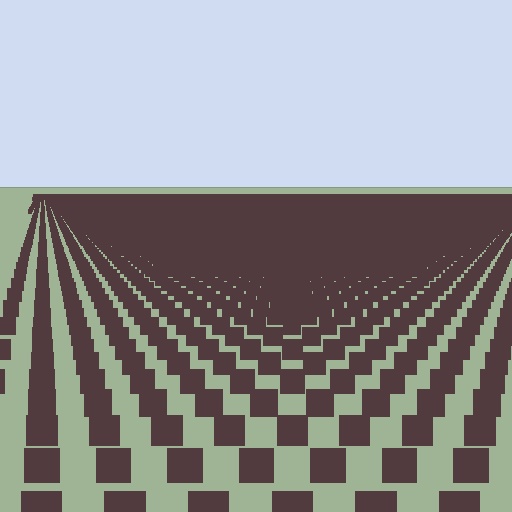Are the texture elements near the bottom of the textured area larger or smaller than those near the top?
Larger. Near the bottom, elements are closer to the viewer and appear at a bigger on-screen size.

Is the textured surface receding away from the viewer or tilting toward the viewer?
The surface is receding away from the viewer. Texture elements get smaller and denser toward the top.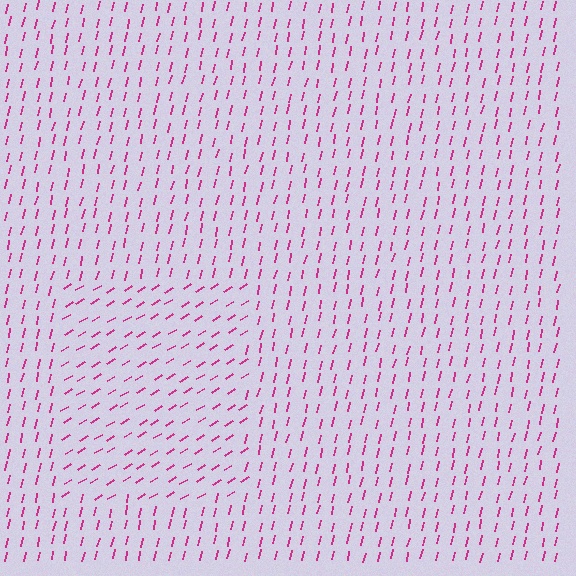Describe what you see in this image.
The image is filled with small magenta line segments. A rectangle region in the image has lines oriented differently from the surrounding lines, creating a visible texture boundary.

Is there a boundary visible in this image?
Yes, there is a texture boundary formed by a change in line orientation.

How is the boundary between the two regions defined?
The boundary is defined purely by a change in line orientation (approximately 45 degrees difference). All lines are the same color and thickness.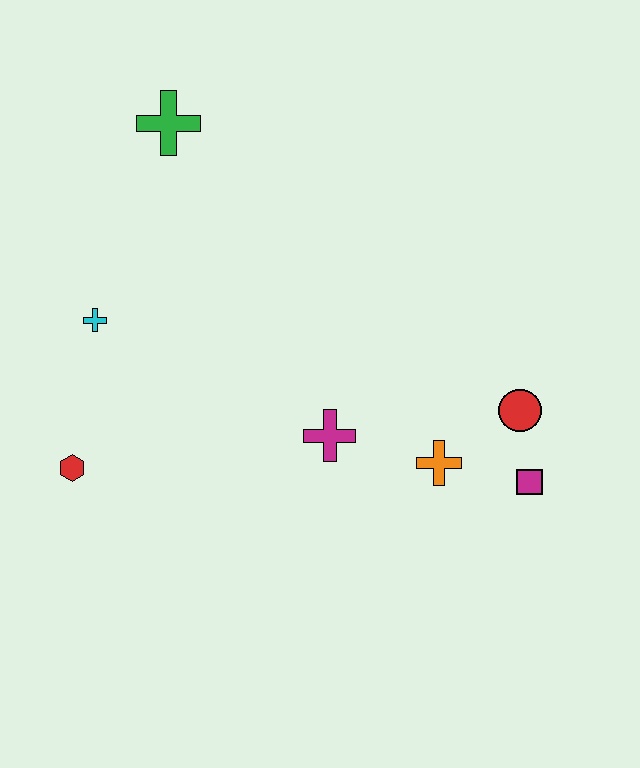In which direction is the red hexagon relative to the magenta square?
The red hexagon is to the left of the magenta square.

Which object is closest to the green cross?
The cyan cross is closest to the green cross.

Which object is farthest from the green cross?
The magenta square is farthest from the green cross.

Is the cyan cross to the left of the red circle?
Yes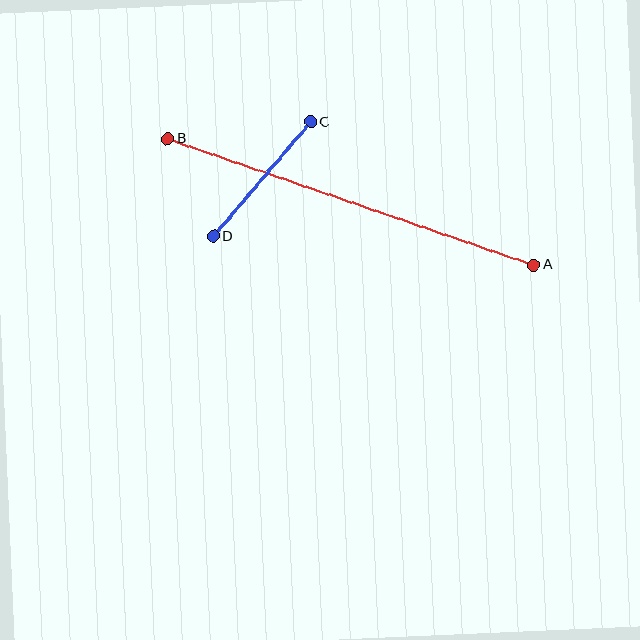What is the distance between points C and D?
The distance is approximately 150 pixels.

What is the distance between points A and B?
The distance is approximately 387 pixels.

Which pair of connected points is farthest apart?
Points A and B are farthest apart.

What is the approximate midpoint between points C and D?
The midpoint is at approximately (262, 179) pixels.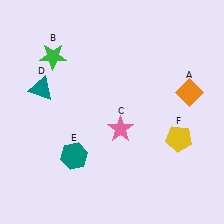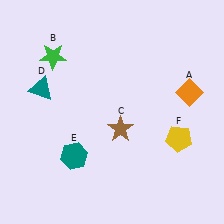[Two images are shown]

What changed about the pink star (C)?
In Image 1, C is pink. In Image 2, it changed to brown.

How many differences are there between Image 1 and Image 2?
There is 1 difference between the two images.